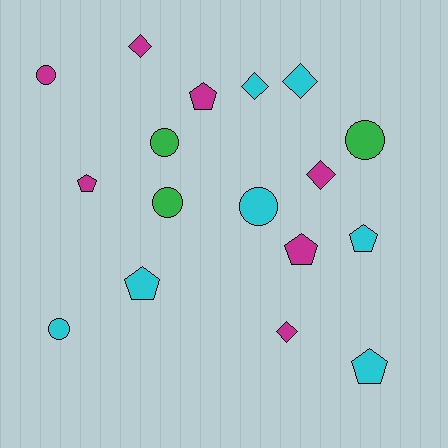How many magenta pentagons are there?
There are 3 magenta pentagons.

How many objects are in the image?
There are 17 objects.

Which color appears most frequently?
Cyan, with 7 objects.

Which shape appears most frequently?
Pentagon, with 6 objects.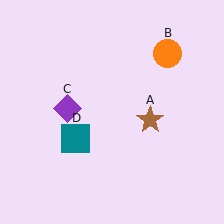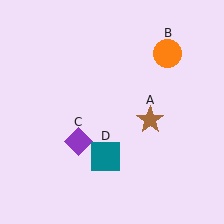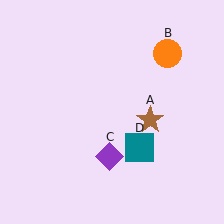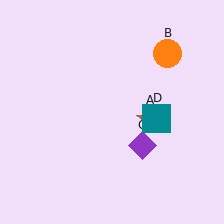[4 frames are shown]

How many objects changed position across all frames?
2 objects changed position: purple diamond (object C), teal square (object D).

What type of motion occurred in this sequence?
The purple diamond (object C), teal square (object D) rotated counterclockwise around the center of the scene.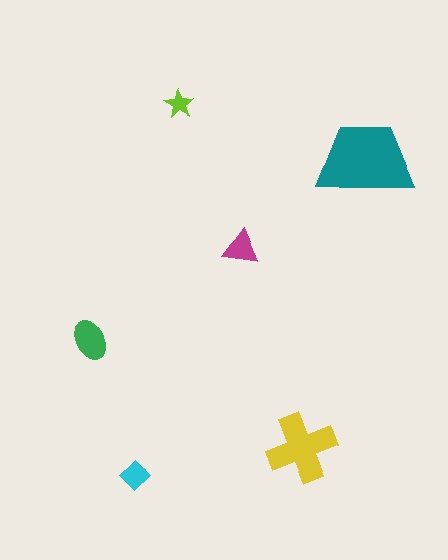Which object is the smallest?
The lime star.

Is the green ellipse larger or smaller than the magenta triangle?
Larger.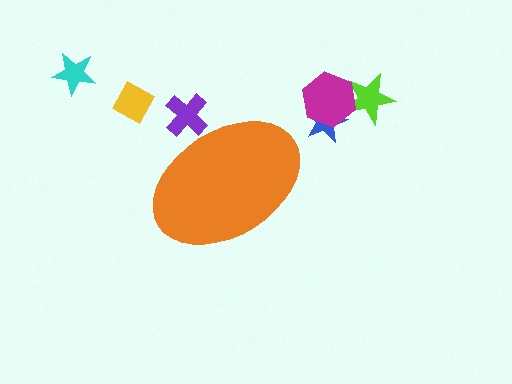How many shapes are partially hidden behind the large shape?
1 shape is partially hidden.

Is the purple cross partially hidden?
Yes, the purple cross is partially hidden behind the orange ellipse.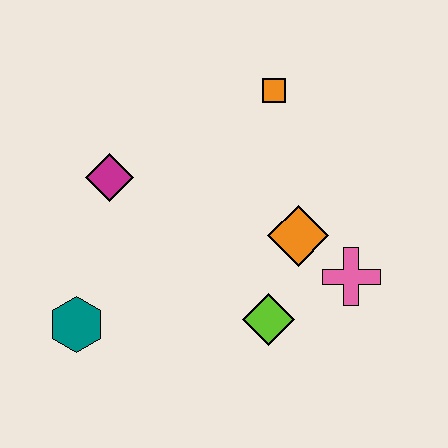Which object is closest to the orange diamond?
The pink cross is closest to the orange diamond.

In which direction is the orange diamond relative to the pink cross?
The orange diamond is to the left of the pink cross.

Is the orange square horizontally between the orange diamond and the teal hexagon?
Yes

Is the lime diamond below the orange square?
Yes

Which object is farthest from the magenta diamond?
The pink cross is farthest from the magenta diamond.